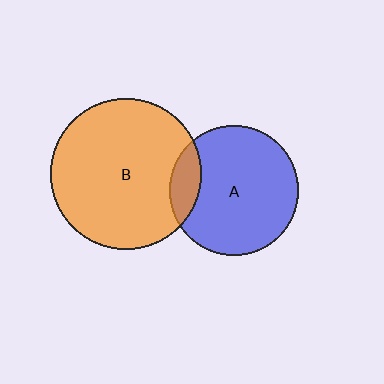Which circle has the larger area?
Circle B (orange).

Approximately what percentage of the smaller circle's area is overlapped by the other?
Approximately 15%.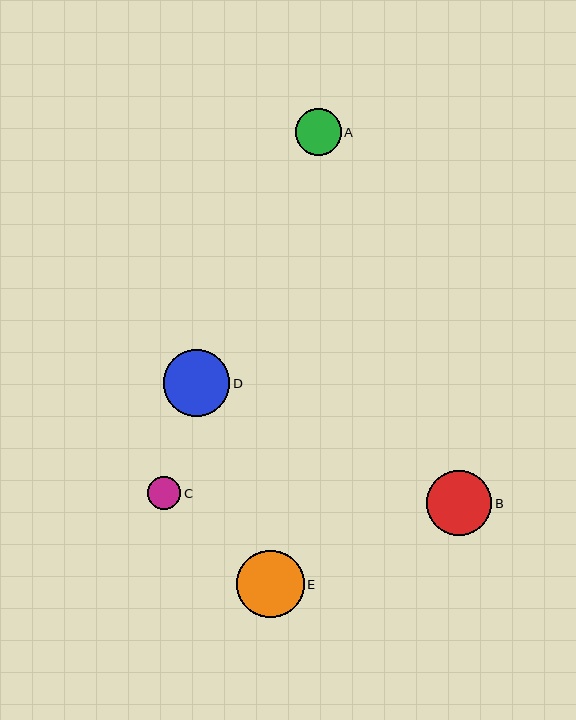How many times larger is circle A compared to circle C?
Circle A is approximately 1.4 times the size of circle C.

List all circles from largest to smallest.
From largest to smallest: E, D, B, A, C.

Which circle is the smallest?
Circle C is the smallest with a size of approximately 34 pixels.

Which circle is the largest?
Circle E is the largest with a size of approximately 67 pixels.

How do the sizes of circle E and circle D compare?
Circle E and circle D are approximately the same size.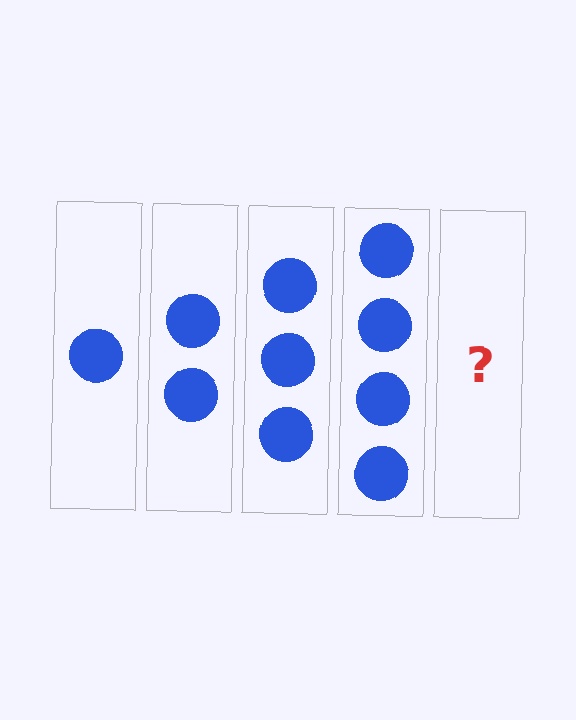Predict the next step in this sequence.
The next step is 5 circles.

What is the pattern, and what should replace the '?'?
The pattern is that each step adds one more circle. The '?' should be 5 circles.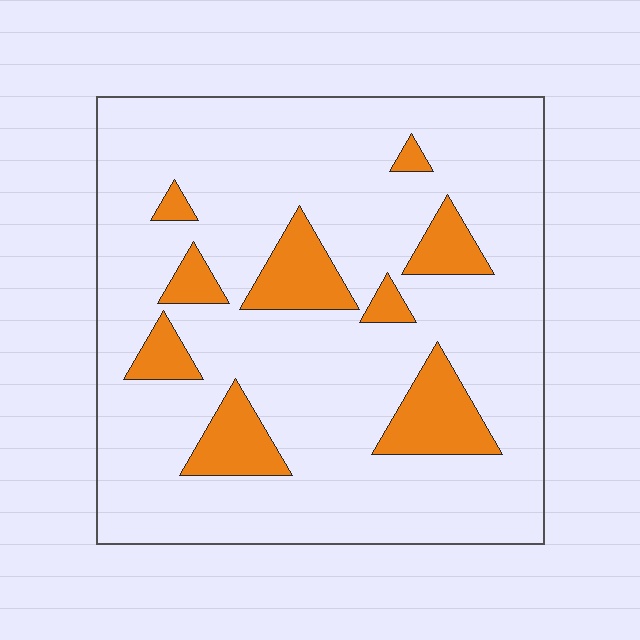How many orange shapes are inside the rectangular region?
9.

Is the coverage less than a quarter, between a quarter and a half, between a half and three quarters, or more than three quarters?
Less than a quarter.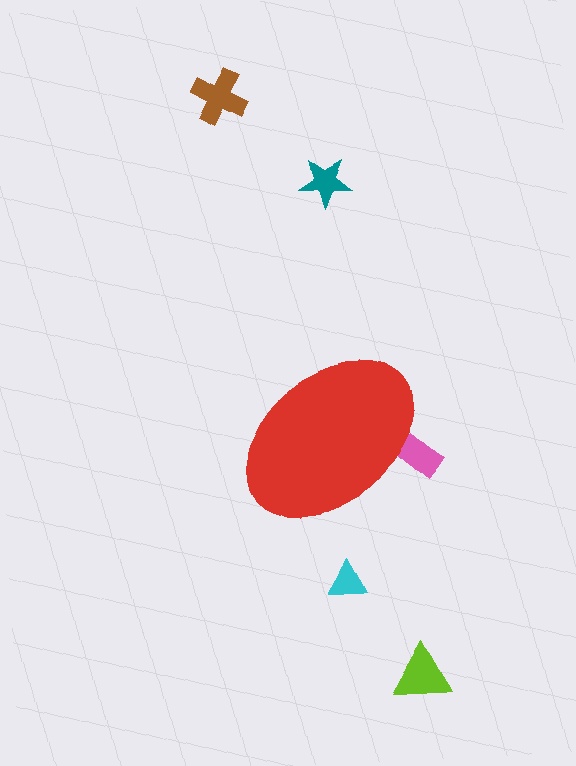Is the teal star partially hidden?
No, the teal star is fully visible.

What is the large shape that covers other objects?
A red ellipse.